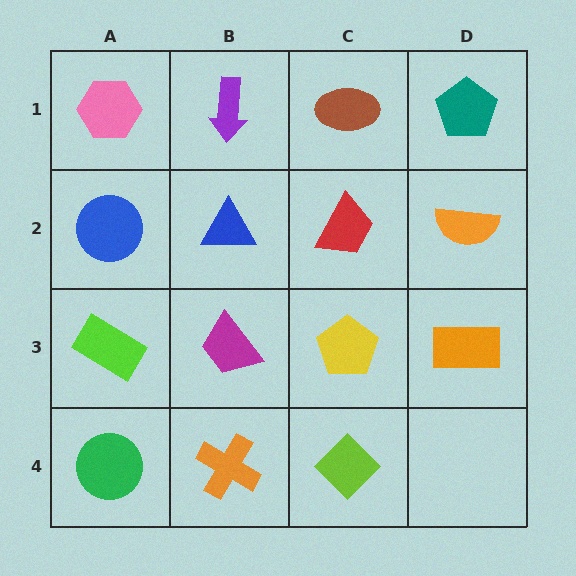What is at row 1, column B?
A purple arrow.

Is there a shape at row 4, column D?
No, that cell is empty.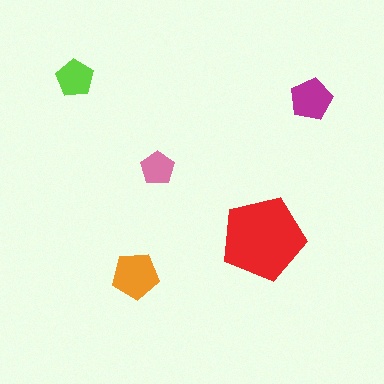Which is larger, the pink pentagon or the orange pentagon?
The orange one.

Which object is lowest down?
The orange pentagon is bottommost.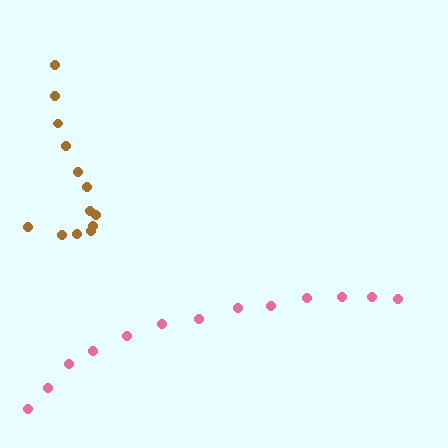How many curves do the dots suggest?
There are 2 distinct paths.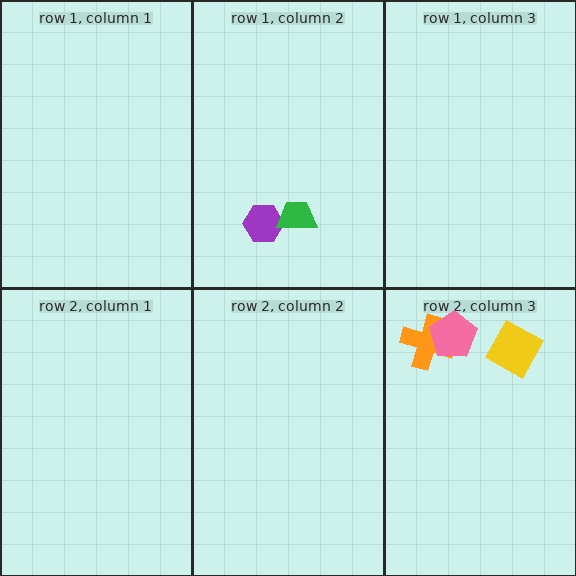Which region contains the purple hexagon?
The row 1, column 2 region.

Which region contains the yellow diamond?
The row 2, column 3 region.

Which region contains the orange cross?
The row 2, column 3 region.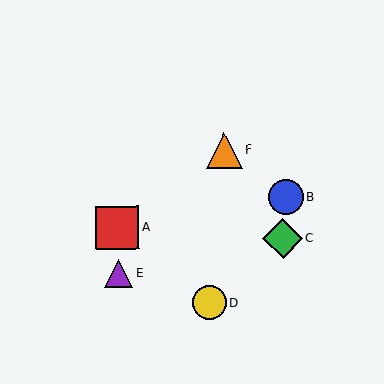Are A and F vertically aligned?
No, A is at x≈118 and F is at x≈224.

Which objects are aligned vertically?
Objects A, E are aligned vertically.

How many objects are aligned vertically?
2 objects (A, E) are aligned vertically.